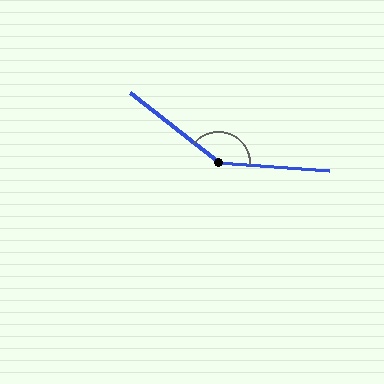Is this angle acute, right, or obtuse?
It is obtuse.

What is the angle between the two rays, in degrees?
Approximately 146 degrees.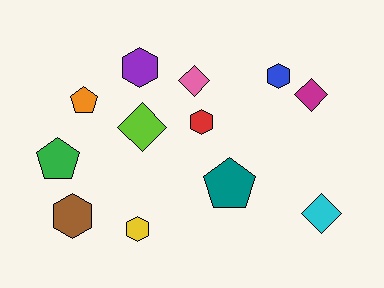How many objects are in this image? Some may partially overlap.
There are 12 objects.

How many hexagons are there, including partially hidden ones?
There are 5 hexagons.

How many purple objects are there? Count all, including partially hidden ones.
There is 1 purple object.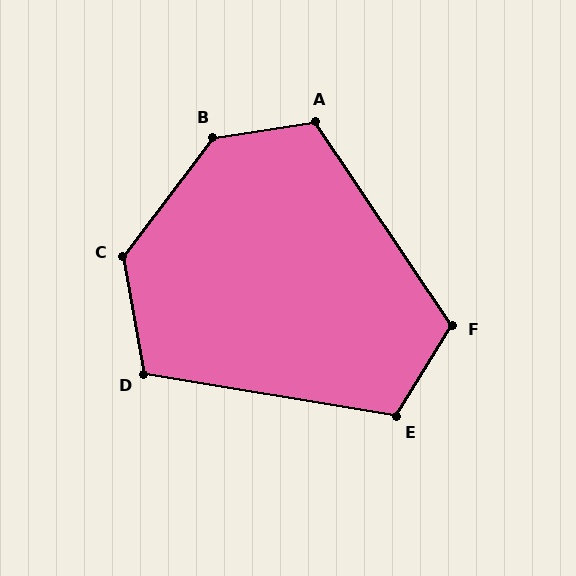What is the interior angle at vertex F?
Approximately 115 degrees (obtuse).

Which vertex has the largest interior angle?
B, at approximately 136 degrees.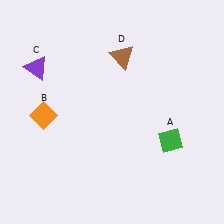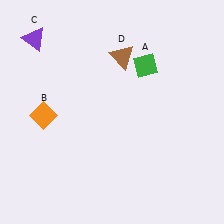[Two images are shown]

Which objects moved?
The objects that moved are: the green diamond (A), the purple triangle (C).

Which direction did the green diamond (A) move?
The green diamond (A) moved up.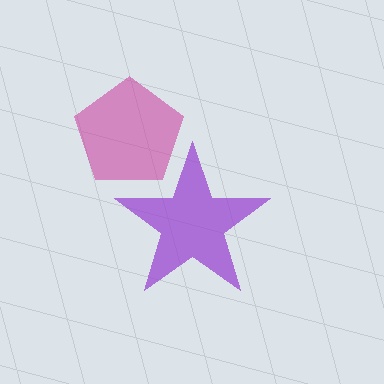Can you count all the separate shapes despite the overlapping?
Yes, there are 2 separate shapes.